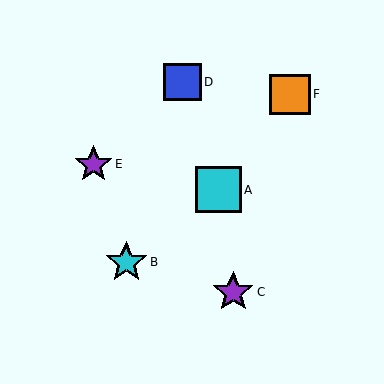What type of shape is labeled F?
Shape F is an orange square.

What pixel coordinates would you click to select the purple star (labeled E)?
Click at (93, 164) to select the purple star E.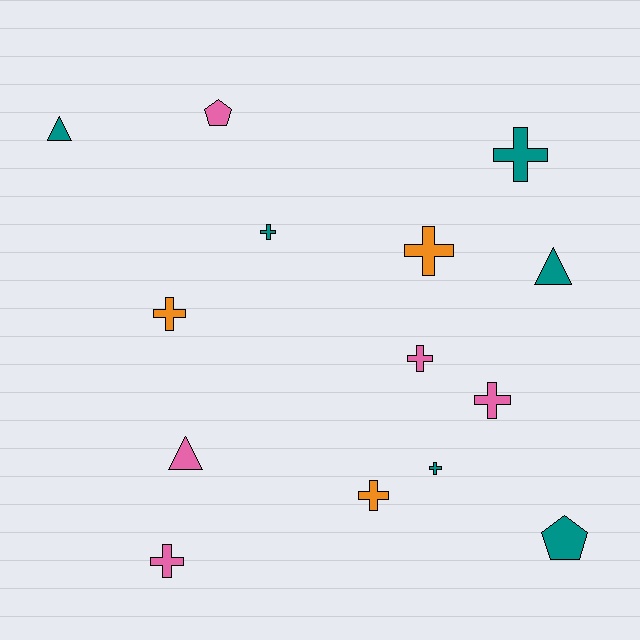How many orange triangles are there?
There are no orange triangles.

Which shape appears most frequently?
Cross, with 9 objects.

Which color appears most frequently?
Teal, with 6 objects.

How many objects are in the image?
There are 14 objects.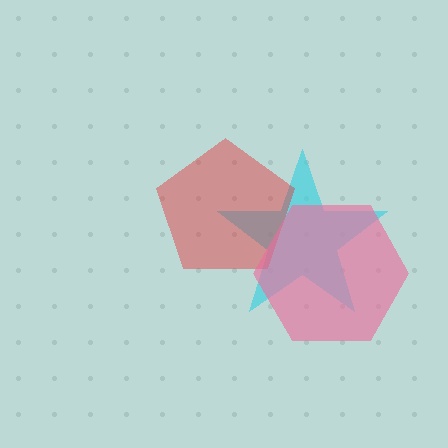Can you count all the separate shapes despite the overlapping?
Yes, there are 3 separate shapes.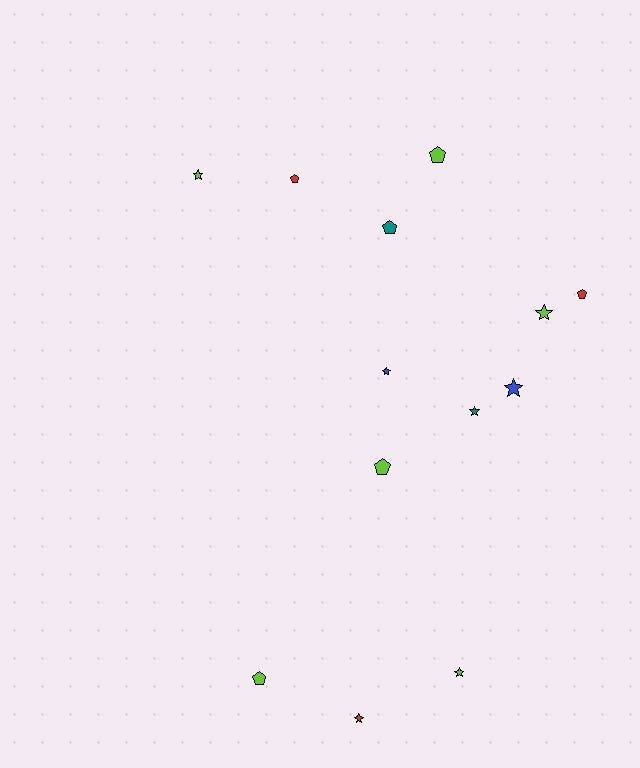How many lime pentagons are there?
There are 3 lime pentagons.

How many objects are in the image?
There are 13 objects.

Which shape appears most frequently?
Star, with 7 objects.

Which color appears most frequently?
Lime, with 6 objects.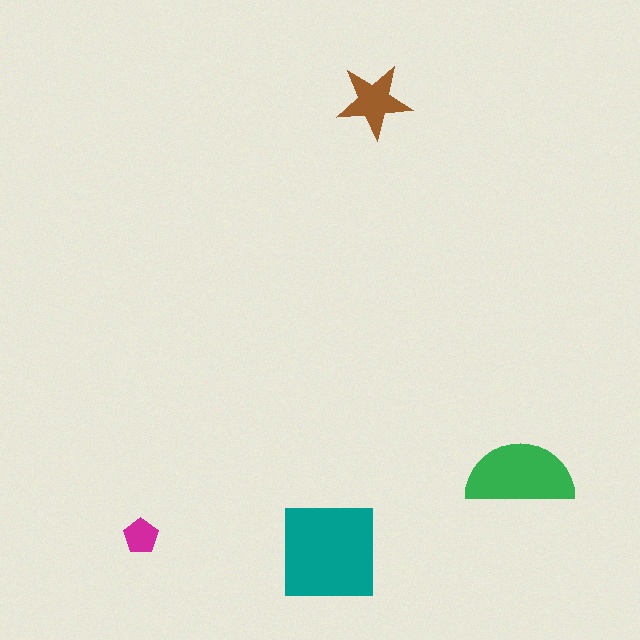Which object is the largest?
The teal square.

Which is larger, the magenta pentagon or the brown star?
The brown star.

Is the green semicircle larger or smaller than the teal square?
Smaller.